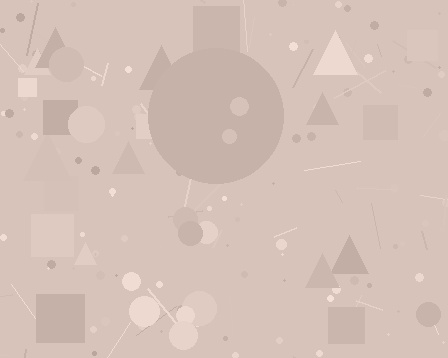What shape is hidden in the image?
A circle is hidden in the image.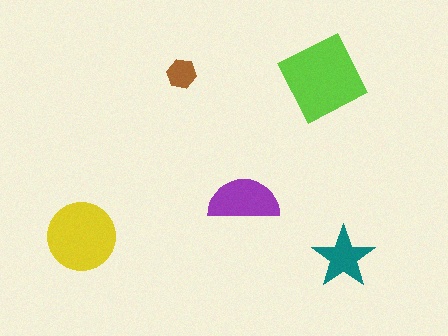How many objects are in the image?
There are 5 objects in the image.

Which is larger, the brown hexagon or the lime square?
The lime square.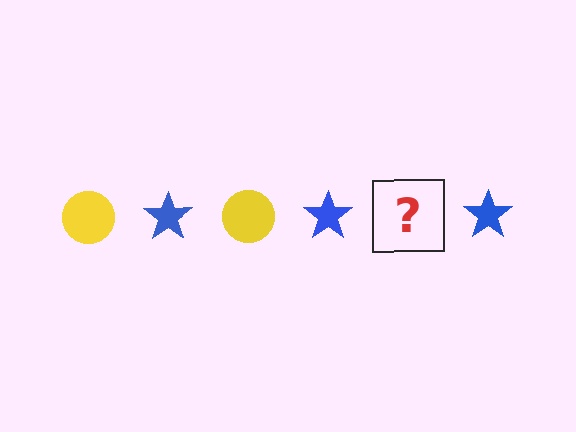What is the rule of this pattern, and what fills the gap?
The rule is that the pattern alternates between yellow circle and blue star. The gap should be filled with a yellow circle.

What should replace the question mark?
The question mark should be replaced with a yellow circle.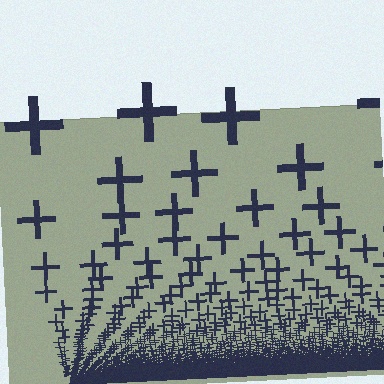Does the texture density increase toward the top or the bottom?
Density increases toward the bottom.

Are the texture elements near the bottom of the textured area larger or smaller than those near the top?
Smaller. The gradient is inverted — elements near the bottom are smaller and denser.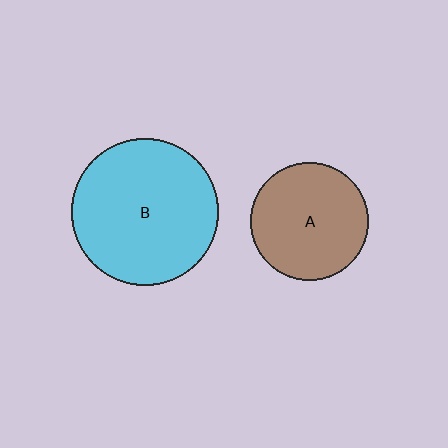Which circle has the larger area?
Circle B (cyan).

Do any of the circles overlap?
No, none of the circles overlap.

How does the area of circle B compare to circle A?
Approximately 1.6 times.